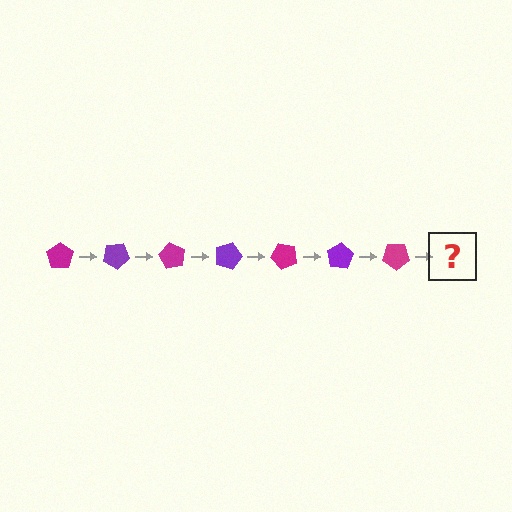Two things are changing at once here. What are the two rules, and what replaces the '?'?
The two rules are that it rotates 30 degrees each step and the color cycles through magenta and purple. The '?' should be a purple pentagon, rotated 210 degrees from the start.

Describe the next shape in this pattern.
It should be a purple pentagon, rotated 210 degrees from the start.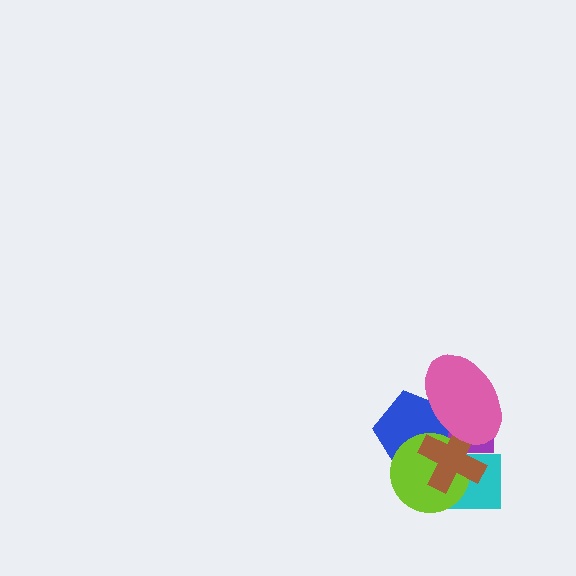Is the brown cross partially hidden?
Yes, it is partially covered by another shape.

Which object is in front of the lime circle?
The brown cross is in front of the lime circle.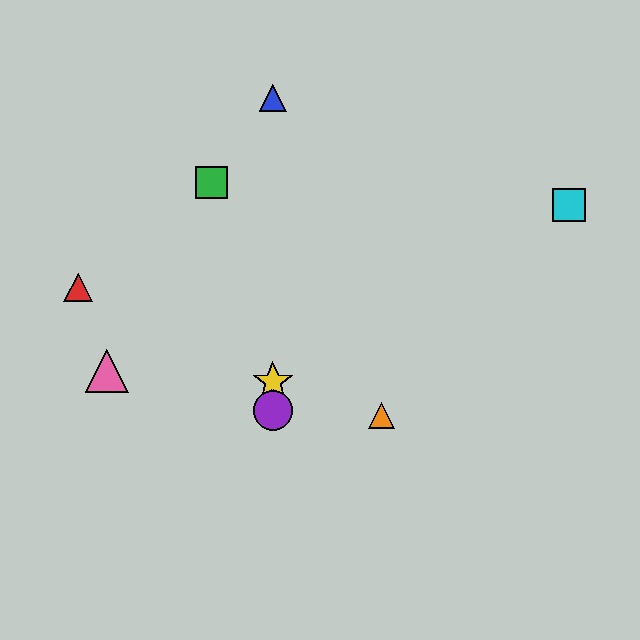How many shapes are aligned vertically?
3 shapes (the blue triangle, the yellow star, the purple circle) are aligned vertically.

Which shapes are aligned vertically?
The blue triangle, the yellow star, the purple circle are aligned vertically.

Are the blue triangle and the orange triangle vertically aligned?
No, the blue triangle is at x≈273 and the orange triangle is at x≈381.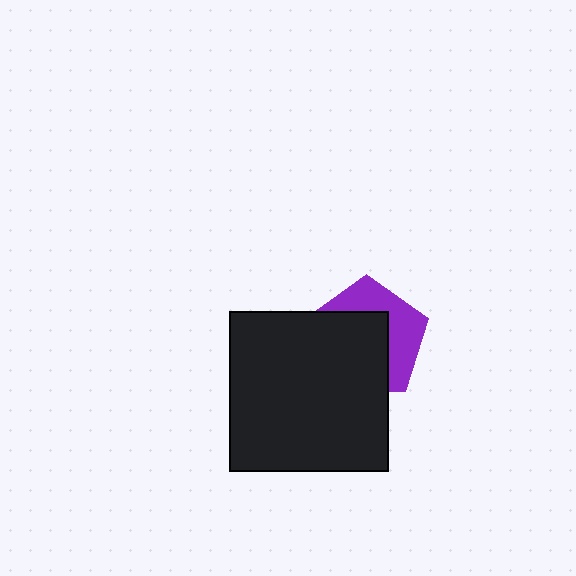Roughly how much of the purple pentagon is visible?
A small part of it is visible (roughly 42%).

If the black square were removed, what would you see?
You would see the complete purple pentagon.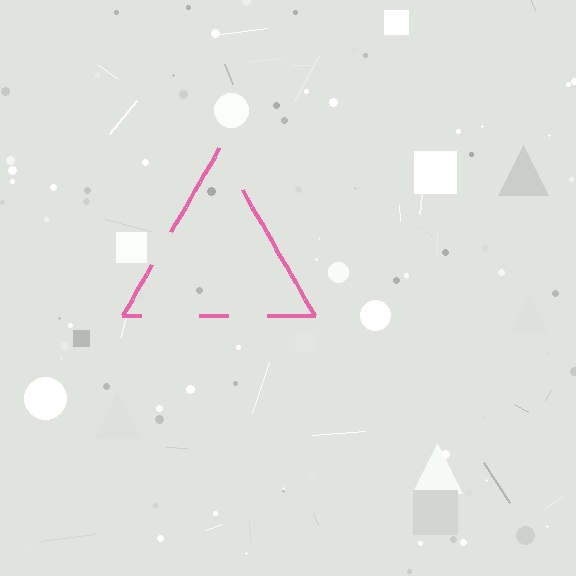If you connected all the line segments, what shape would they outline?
They would outline a triangle.